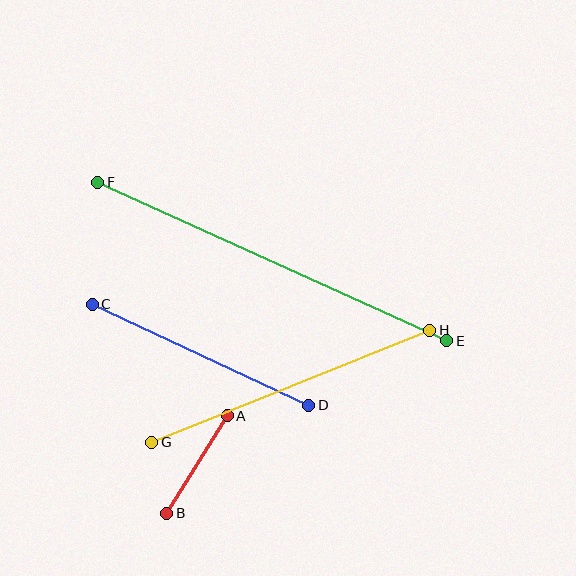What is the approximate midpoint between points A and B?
The midpoint is at approximately (197, 464) pixels.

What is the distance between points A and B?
The distance is approximately 114 pixels.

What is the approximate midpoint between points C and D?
The midpoint is at approximately (201, 355) pixels.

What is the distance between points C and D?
The distance is approximately 239 pixels.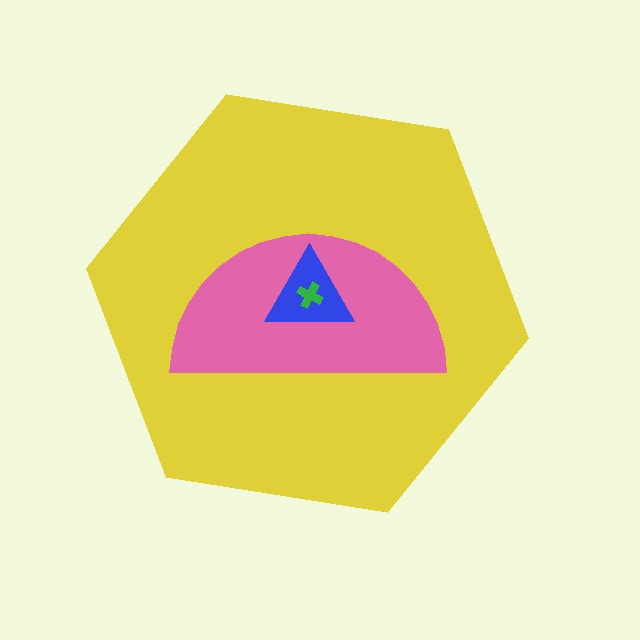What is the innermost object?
The green cross.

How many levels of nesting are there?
4.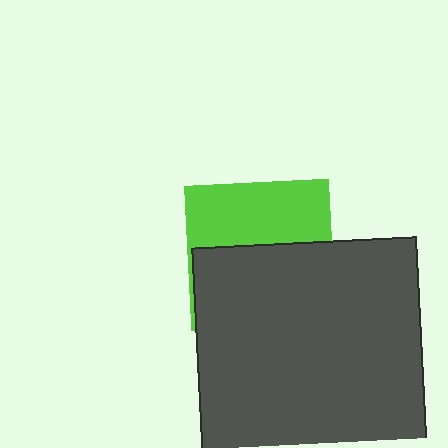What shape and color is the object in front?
The object in front is a dark gray rectangle.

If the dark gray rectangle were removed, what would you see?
You would see the complete lime square.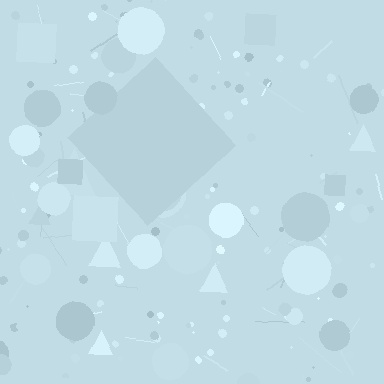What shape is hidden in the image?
A diamond is hidden in the image.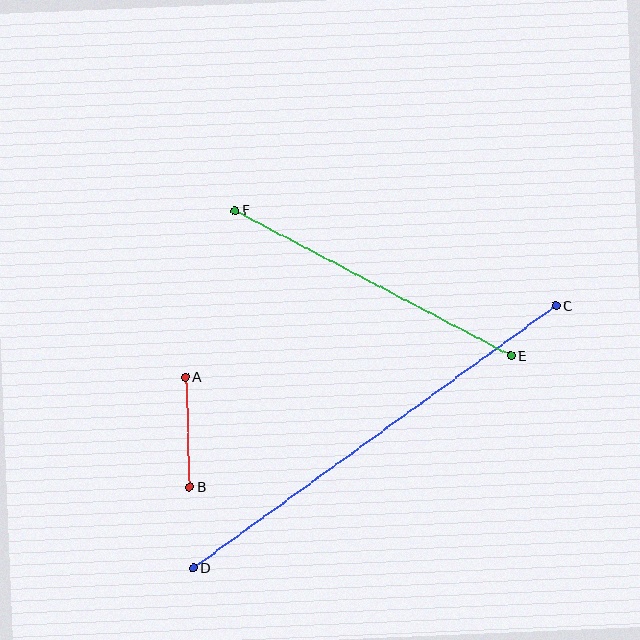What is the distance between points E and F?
The distance is approximately 311 pixels.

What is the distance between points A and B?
The distance is approximately 110 pixels.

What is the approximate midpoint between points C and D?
The midpoint is at approximately (375, 437) pixels.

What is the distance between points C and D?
The distance is approximately 447 pixels.